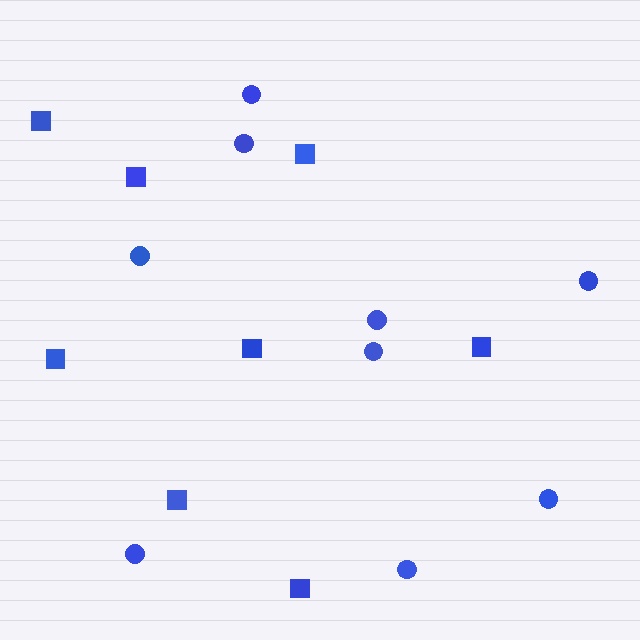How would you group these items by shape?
There are 2 groups: one group of squares (8) and one group of circles (9).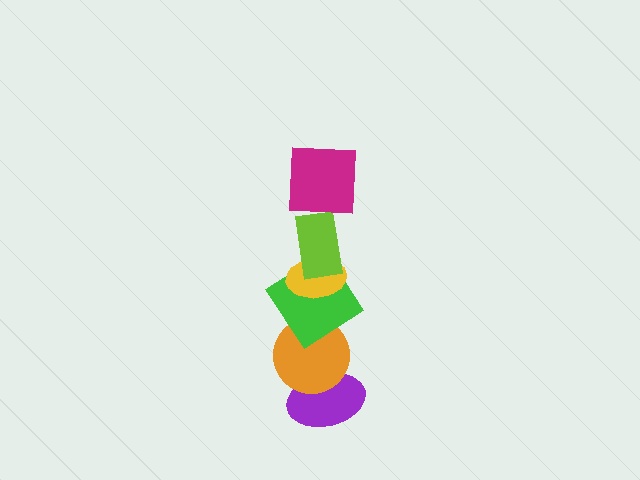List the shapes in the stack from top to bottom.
From top to bottom: the magenta square, the lime rectangle, the yellow ellipse, the green diamond, the orange circle, the purple ellipse.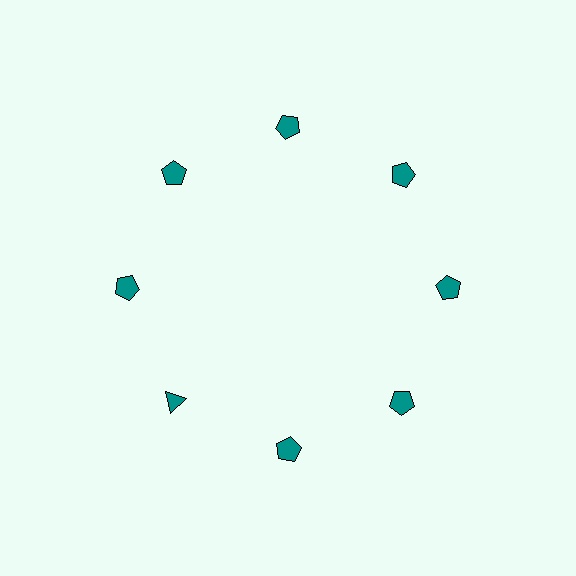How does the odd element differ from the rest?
It has a different shape: triangle instead of pentagon.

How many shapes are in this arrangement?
There are 8 shapes arranged in a ring pattern.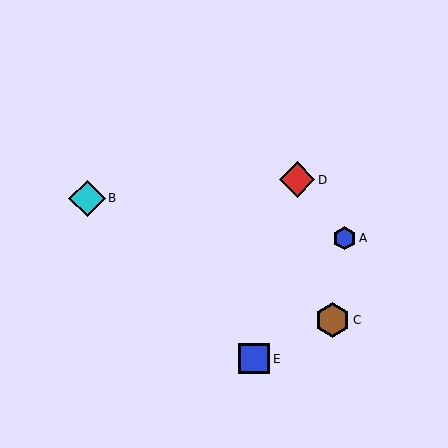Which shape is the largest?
The cyan diamond (labeled B) is the largest.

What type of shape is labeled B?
Shape B is a cyan diamond.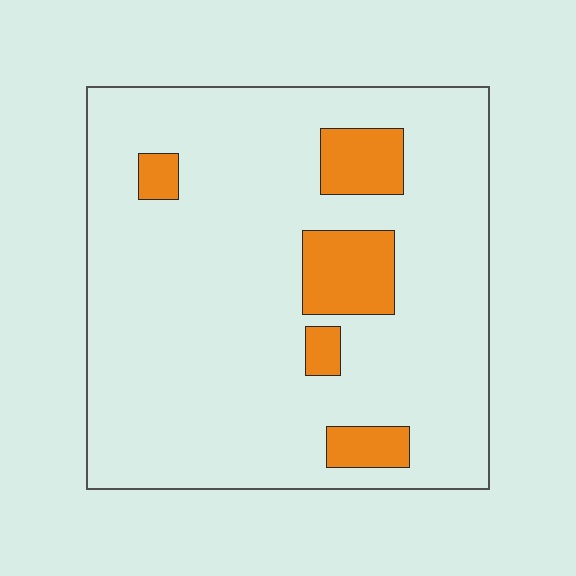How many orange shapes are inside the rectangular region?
5.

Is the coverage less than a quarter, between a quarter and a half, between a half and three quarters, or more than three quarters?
Less than a quarter.